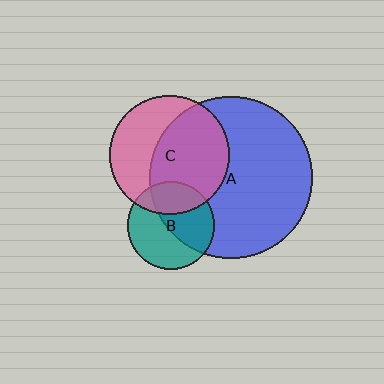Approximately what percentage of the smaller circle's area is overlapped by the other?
Approximately 30%.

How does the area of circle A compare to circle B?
Approximately 3.4 times.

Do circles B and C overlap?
Yes.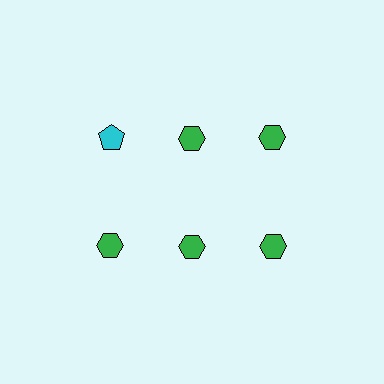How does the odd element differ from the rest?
It differs in both color (cyan instead of green) and shape (pentagon instead of hexagon).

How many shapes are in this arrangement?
There are 6 shapes arranged in a grid pattern.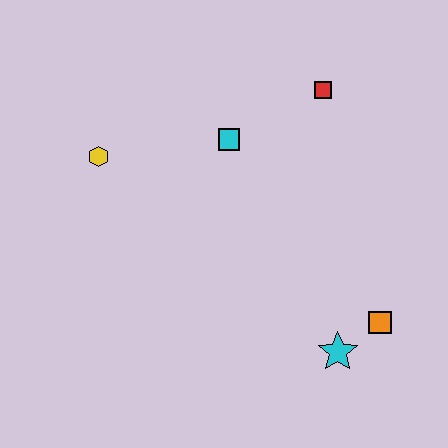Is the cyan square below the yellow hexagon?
No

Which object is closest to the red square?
The cyan square is closest to the red square.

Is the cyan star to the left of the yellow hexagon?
No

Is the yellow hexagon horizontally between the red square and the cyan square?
No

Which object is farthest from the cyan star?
The yellow hexagon is farthest from the cyan star.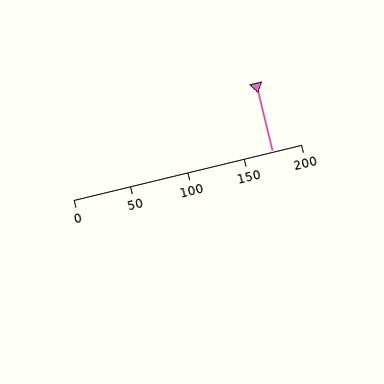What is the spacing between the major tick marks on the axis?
The major ticks are spaced 50 apart.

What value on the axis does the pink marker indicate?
The marker indicates approximately 175.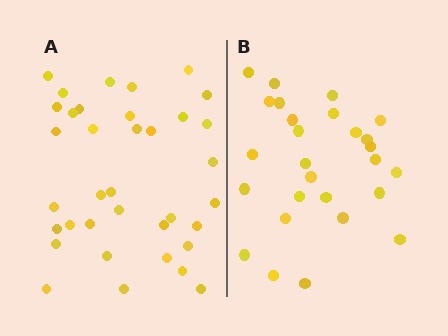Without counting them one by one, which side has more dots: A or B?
Region A (the left region) has more dots.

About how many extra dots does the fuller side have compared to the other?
Region A has roughly 8 or so more dots than region B.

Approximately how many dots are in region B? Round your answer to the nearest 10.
About 30 dots. (The exact count is 27, which rounds to 30.)